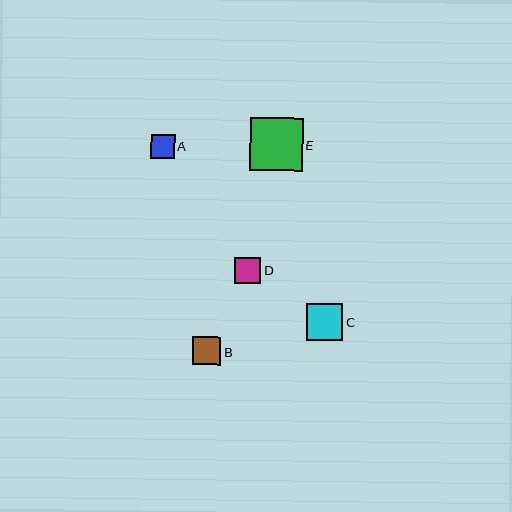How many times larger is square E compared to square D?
Square E is approximately 2.0 times the size of square D.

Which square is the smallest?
Square A is the smallest with a size of approximately 24 pixels.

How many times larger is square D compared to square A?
Square D is approximately 1.1 times the size of square A.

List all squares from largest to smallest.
From largest to smallest: E, C, B, D, A.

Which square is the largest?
Square E is the largest with a size of approximately 53 pixels.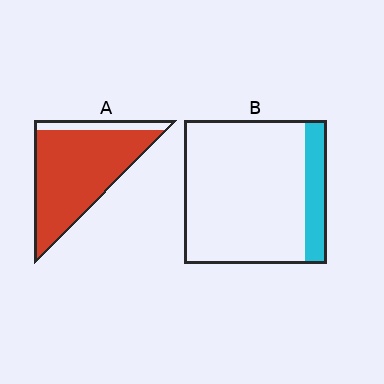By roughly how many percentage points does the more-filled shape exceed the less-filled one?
By roughly 70 percentage points (A over B).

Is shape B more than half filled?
No.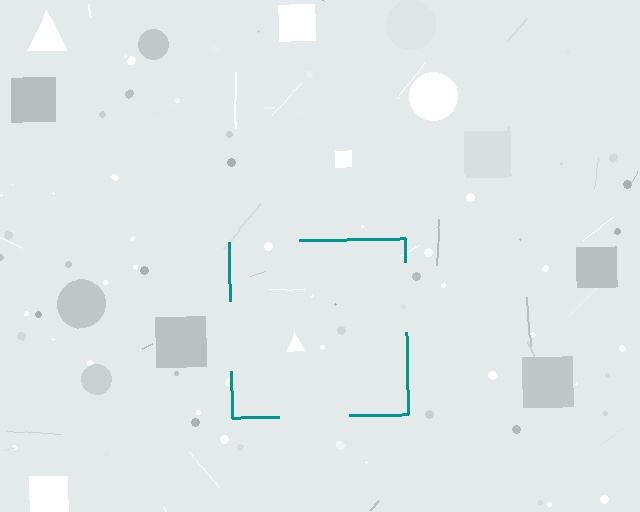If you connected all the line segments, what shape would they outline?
They would outline a square.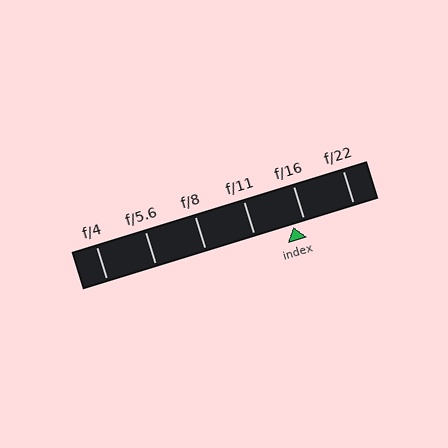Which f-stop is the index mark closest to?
The index mark is closest to f/16.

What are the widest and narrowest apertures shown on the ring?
The widest aperture shown is f/4 and the narrowest is f/22.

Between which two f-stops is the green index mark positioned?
The index mark is between f/11 and f/16.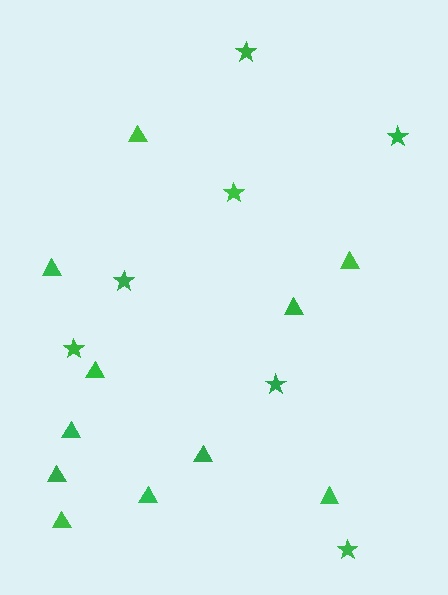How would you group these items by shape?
There are 2 groups: one group of triangles (11) and one group of stars (7).